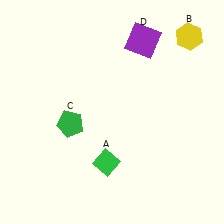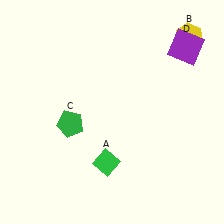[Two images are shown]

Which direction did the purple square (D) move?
The purple square (D) moved right.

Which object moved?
The purple square (D) moved right.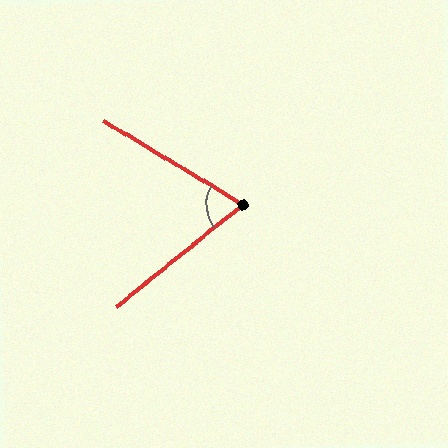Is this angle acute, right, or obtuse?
It is acute.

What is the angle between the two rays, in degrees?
Approximately 70 degrees.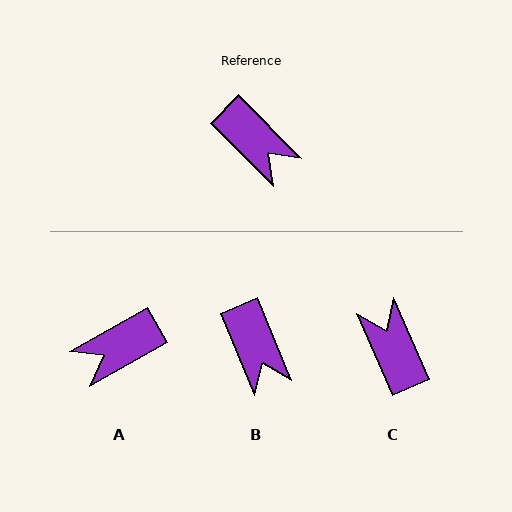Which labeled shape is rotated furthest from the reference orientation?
C, about 159 degrees away.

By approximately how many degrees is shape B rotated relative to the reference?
Approximately 22 degrees clockwise.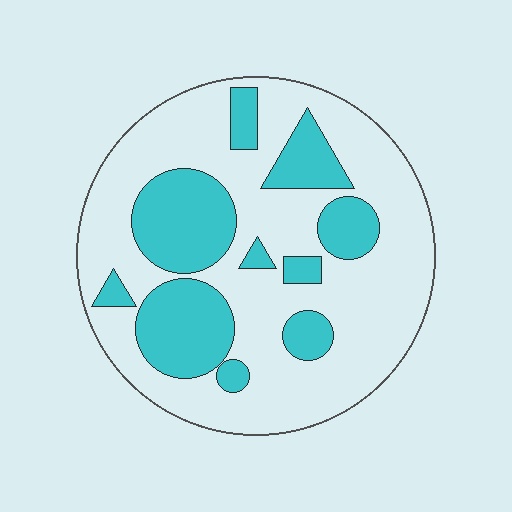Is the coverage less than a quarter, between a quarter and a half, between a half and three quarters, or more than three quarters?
Between a quarter and a half.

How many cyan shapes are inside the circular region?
10.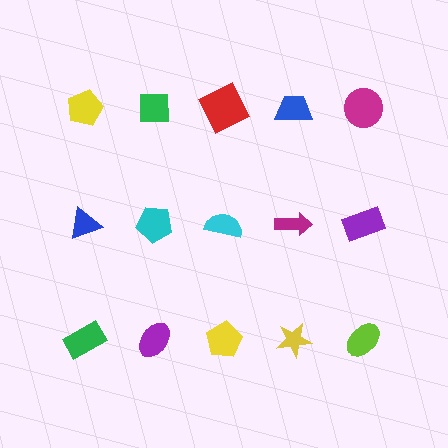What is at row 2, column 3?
A cyan semicircle.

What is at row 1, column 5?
A magenta circle.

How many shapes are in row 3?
5 shapes.